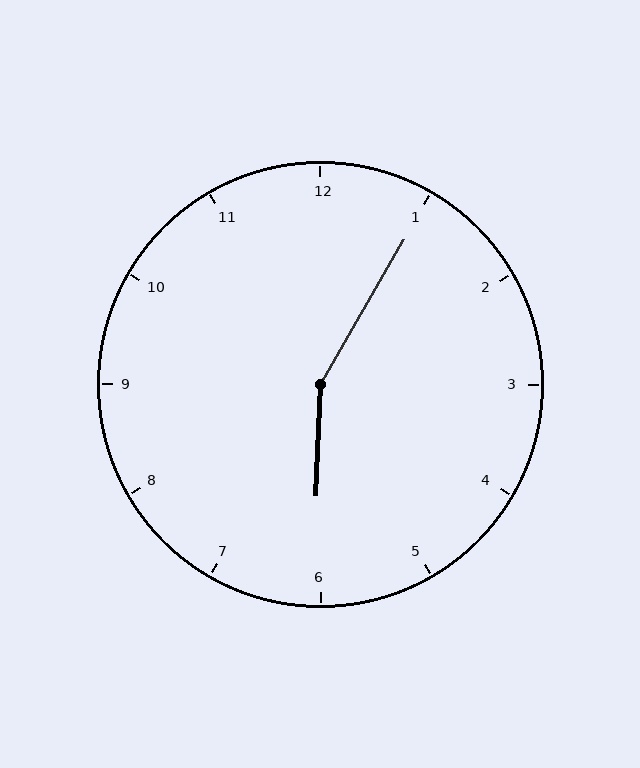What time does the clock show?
6:05.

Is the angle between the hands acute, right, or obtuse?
It is obtuse.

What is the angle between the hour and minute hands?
Approximately 152 degrees.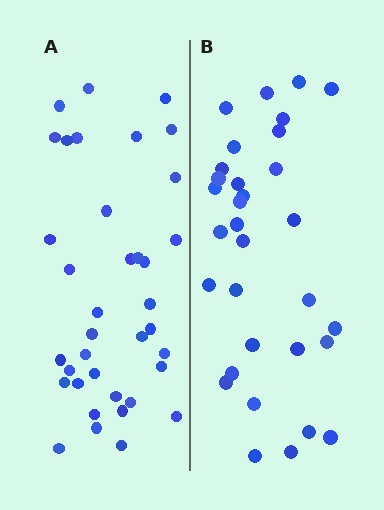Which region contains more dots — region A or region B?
Region A (the left region) has more dots.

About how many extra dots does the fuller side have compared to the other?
Region A has about 5 more dots than region B.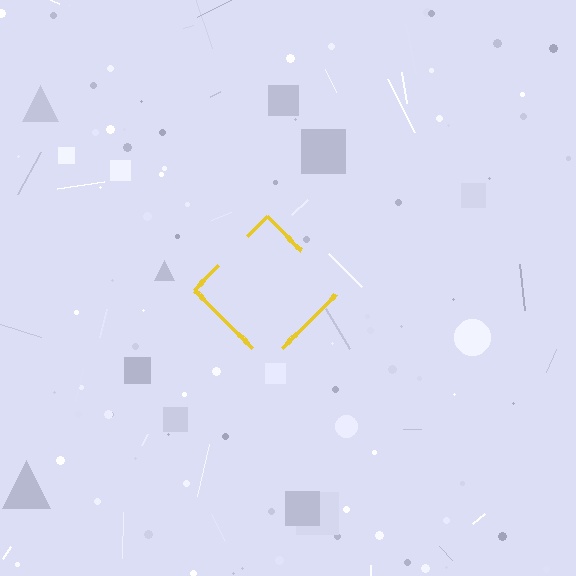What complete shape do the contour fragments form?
The contour fragments form a diamond.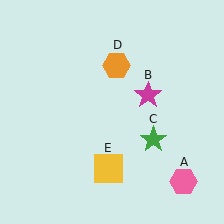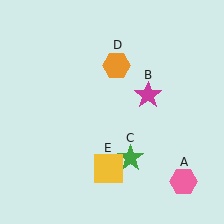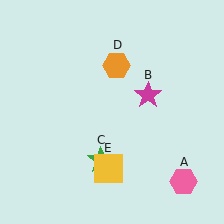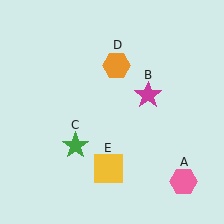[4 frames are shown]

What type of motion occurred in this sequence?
The green star (object C) rotated clockwise around the center of the scene.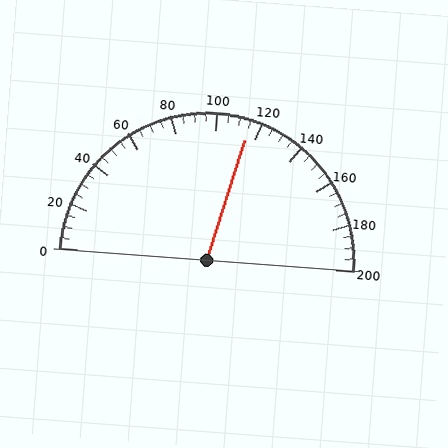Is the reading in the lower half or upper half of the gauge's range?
The reading is in the upper half of the range (0 to 200).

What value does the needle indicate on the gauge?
The needle indicates approximately 115.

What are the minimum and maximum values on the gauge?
The gauge ranges from 0 to 200.